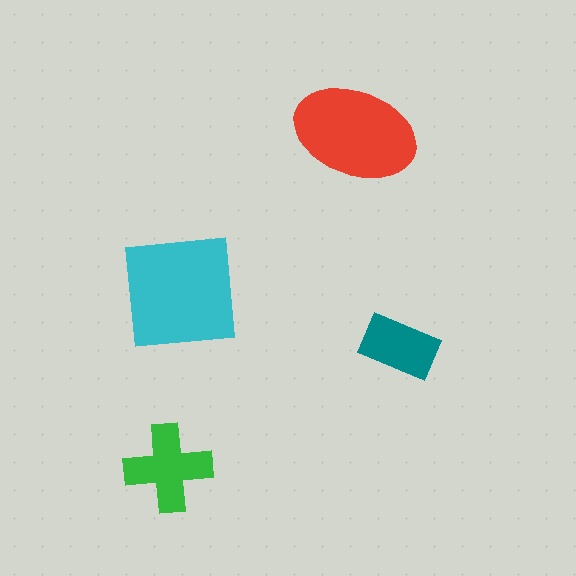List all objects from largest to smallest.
The cyan square, the red ellipse, the green cross, the teal rectangle.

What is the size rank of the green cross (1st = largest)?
3rd.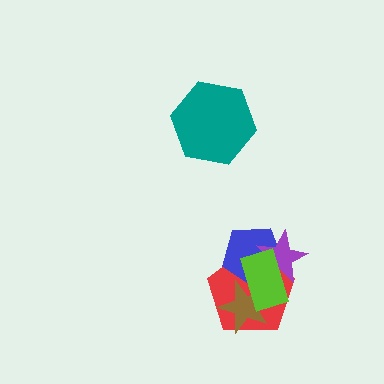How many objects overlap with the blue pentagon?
4 objects overlap with the blue pentagon.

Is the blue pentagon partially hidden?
Yes, it is partially covered by another shape.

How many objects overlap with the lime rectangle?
4 objects overlap with the lime rectangle.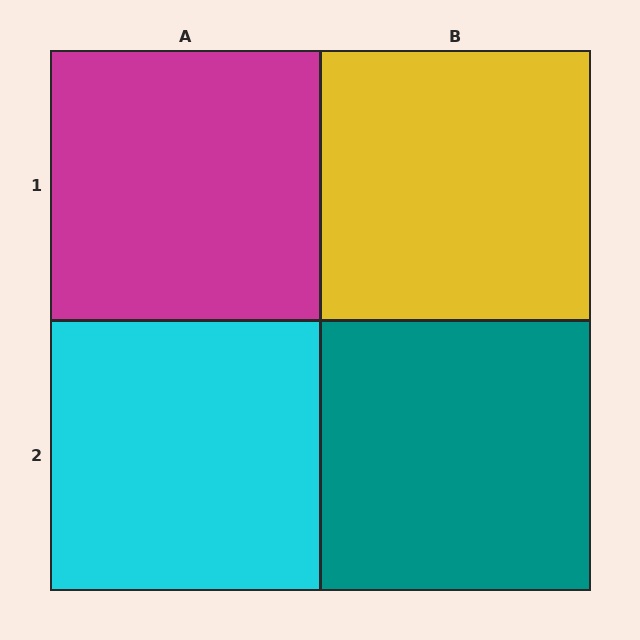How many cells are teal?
1 cell is teal.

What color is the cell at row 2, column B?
Teal.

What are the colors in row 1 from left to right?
Magenta, yellow.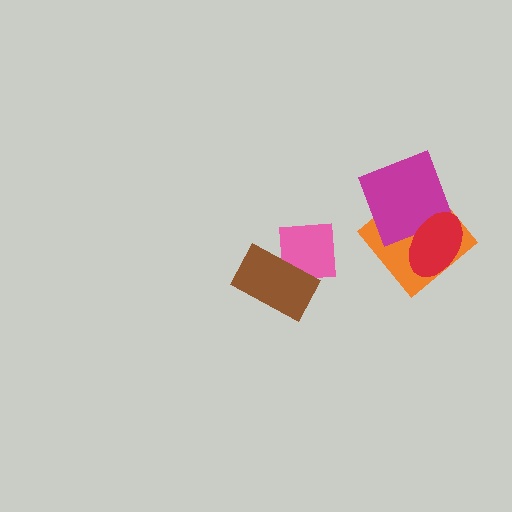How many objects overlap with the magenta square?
2 objects overlap with the magenta square.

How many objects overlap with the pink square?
1 object overlaps with the pink square.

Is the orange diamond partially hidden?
Yes, it is partially covered by another shape.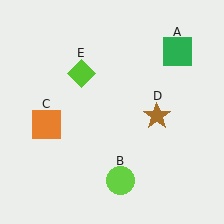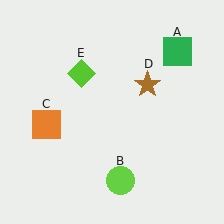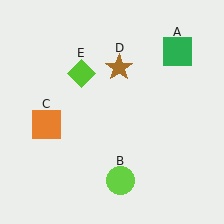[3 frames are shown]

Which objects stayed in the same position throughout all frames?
Green square (object A) and lime circle (object B) and orange square (object C) and lime diamond (object E) remained stationary.